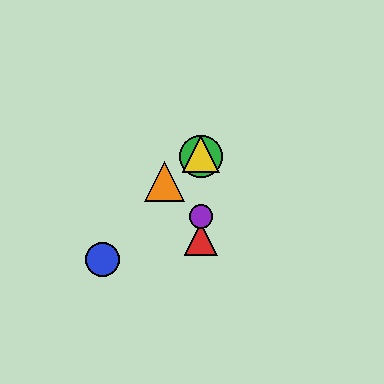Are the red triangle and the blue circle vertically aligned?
No, the red triangle is at x≈201 and the blue circle is at x≈102.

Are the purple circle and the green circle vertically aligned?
Yes, both are at x≈201.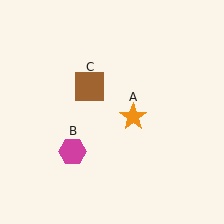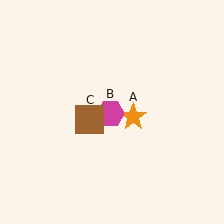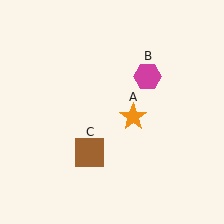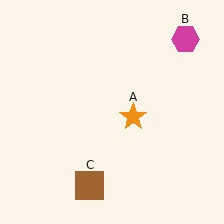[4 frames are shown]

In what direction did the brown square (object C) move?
The brown square (object C) moved down.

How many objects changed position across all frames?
2 objects changed position: magenta hexagon (object B), brown square (object C).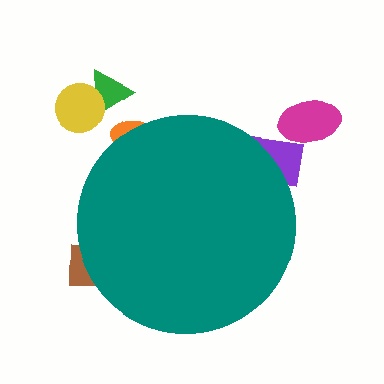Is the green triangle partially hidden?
No, the green triangle is fully visible.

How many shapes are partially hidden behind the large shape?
3 shapes are partially hidden.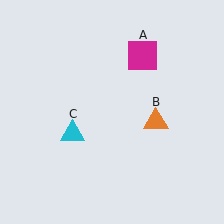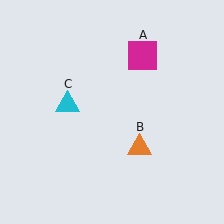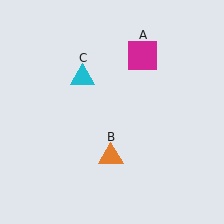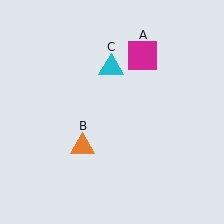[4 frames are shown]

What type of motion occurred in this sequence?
The orange triangle (object B), cyan triangle (object C) rotated clockwise around the center of the scene.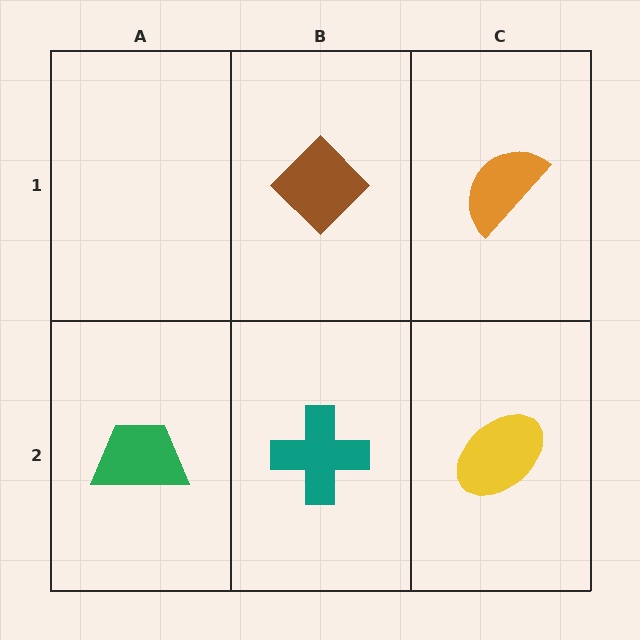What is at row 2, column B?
A teal cross.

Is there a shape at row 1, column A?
No, that cell is empty.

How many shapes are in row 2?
3 shapes.